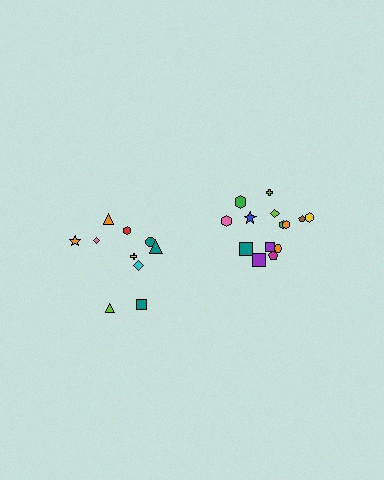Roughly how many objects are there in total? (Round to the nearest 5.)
Roughly 25 objects in total.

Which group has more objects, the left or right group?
The right group.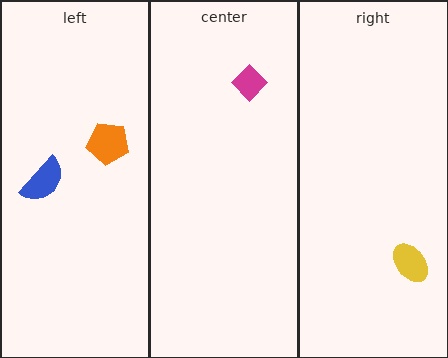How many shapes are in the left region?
2.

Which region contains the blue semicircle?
The left region.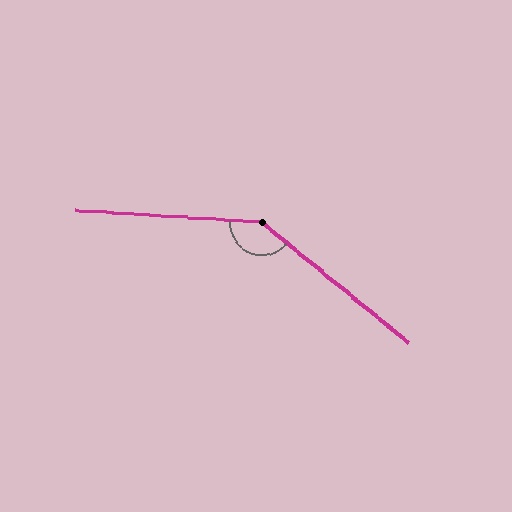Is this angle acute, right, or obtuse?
It is obtuse.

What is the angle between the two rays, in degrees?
Approximately 145 degrees.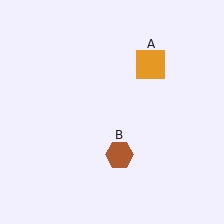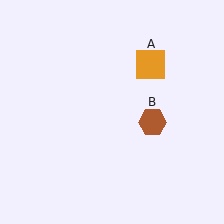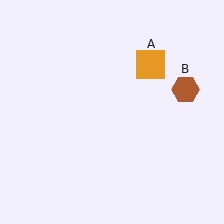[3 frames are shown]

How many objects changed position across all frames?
1 object changed position: brown hexagon (object B).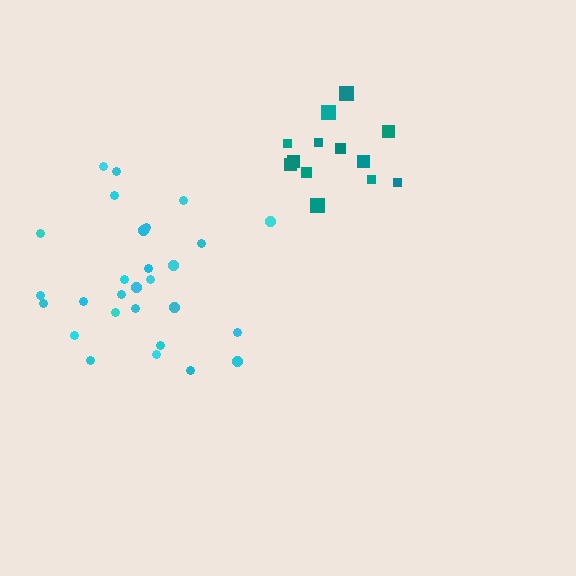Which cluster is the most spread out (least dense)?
Teal.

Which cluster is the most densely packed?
Cyan.